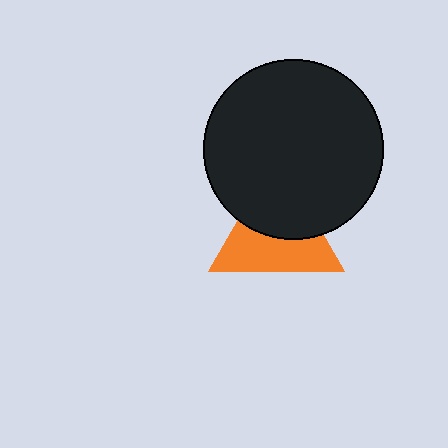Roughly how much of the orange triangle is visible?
About half of it is visible (roughly 52%).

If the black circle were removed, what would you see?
You would see the complete orange triangle.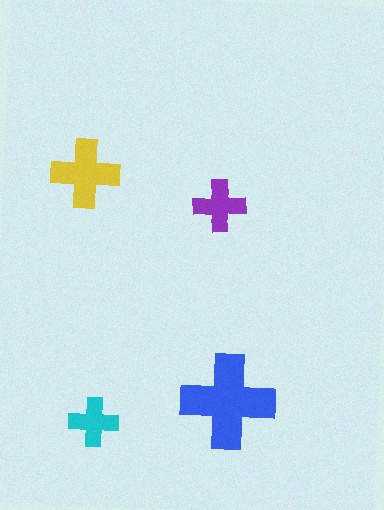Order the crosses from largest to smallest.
the blue one, the yellow one, the purple one, the cyan one.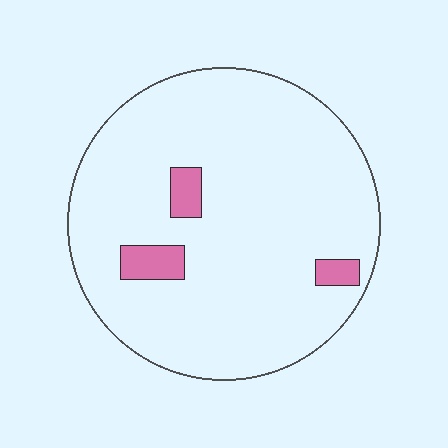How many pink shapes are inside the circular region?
3.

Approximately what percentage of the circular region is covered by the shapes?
Approximately 5%.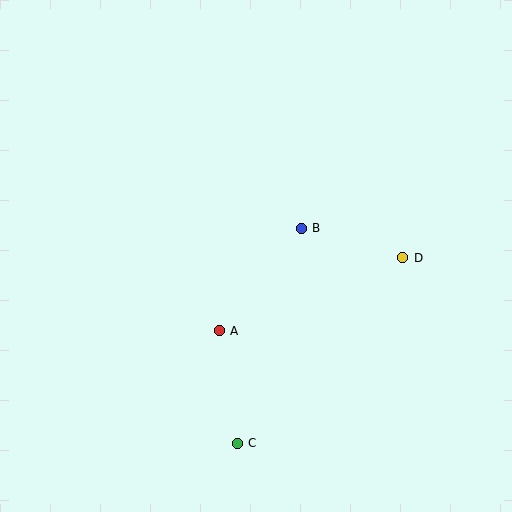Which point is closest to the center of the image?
Point B at (301, 228) is closest to the center.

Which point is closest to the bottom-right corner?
Point D is closest to the bottom-right corner.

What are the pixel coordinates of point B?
Point B is at (301, 228).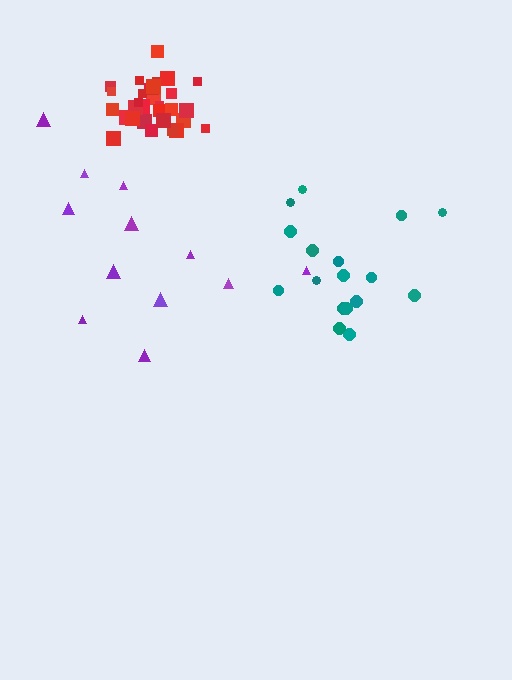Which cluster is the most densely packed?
Red.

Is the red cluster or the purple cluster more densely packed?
Red.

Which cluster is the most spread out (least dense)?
Purple.